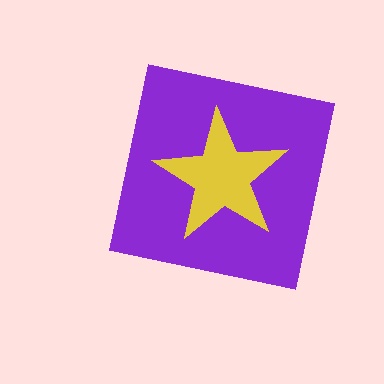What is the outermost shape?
The purple square.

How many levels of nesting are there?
2.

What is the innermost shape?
The yellow star.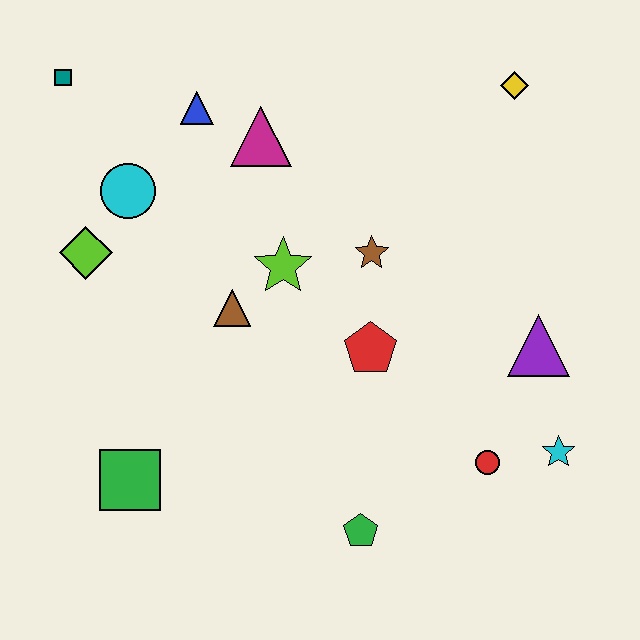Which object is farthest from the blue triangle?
The cyan star is farthest from the blue triangle.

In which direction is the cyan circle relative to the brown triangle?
The cyan circle is above the brown triangle.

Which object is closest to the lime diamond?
The cyan circle is closest to the lime diamond.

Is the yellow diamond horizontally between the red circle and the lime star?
No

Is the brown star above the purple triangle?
Yes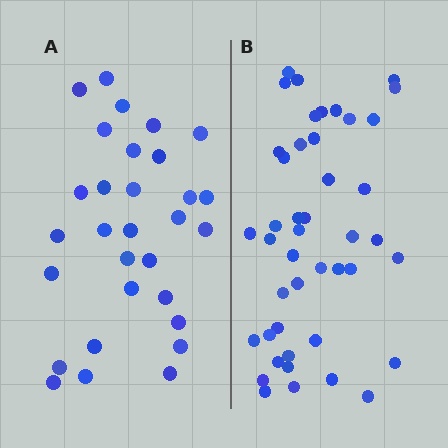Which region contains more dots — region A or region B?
Region B (the right region) has more dots.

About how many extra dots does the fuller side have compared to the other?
Region B has approximately 15 more dots than region A.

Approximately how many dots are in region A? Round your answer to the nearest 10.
About 30 dots.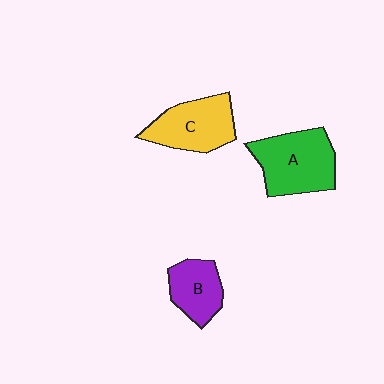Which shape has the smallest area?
Shape B (purple).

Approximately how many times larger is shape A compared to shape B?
Approximately 1.6 times.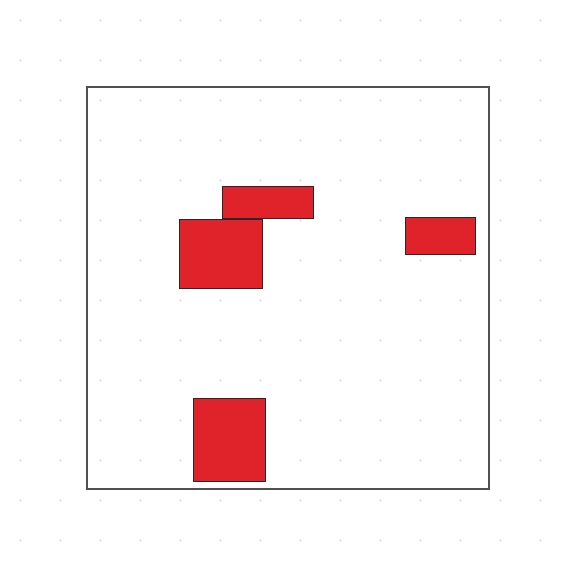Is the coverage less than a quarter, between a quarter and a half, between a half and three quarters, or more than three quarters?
Less than a quarter.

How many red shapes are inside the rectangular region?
4.